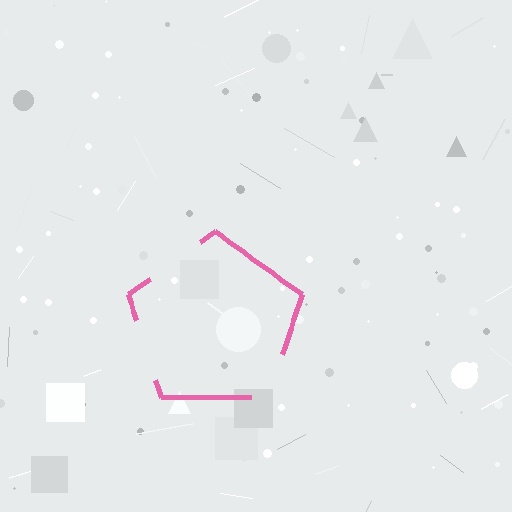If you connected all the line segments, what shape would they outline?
They would outline a pentagon.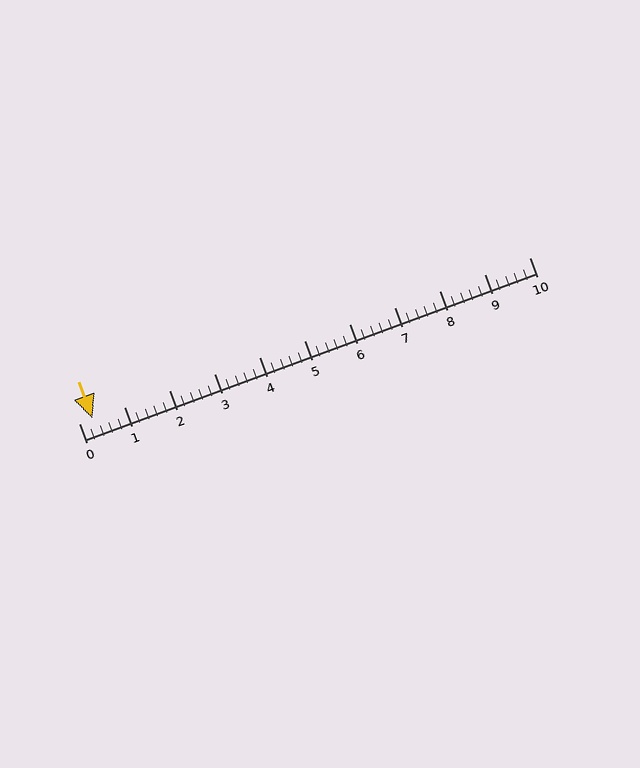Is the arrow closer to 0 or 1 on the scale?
The arrow is closer to 0.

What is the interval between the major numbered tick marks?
The major tick marks are spaced 1 units apart.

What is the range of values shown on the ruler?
The ruler shows values from 0 to 10.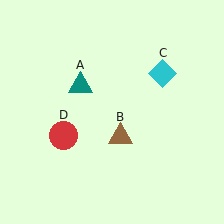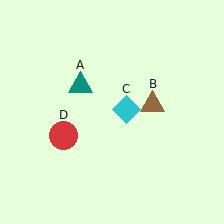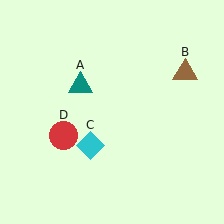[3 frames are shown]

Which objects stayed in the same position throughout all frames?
Teal triangle (object A) and red circle (object D) remained stationary.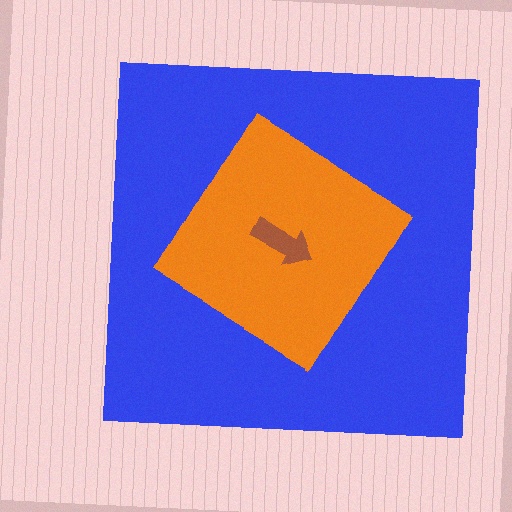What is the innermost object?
The brown arrow.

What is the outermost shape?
The blue square.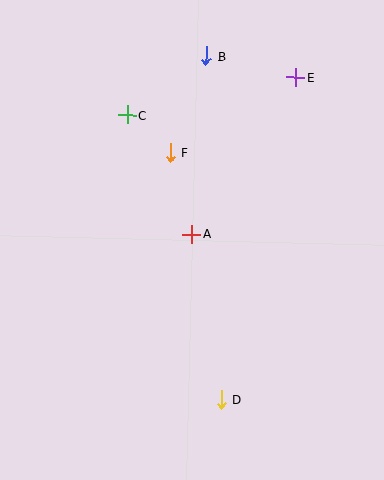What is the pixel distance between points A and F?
The distance between A and F is 85 pixels.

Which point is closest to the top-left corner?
Point C is closest to the top-left corner.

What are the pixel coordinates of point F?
Point F is at (171, 152).